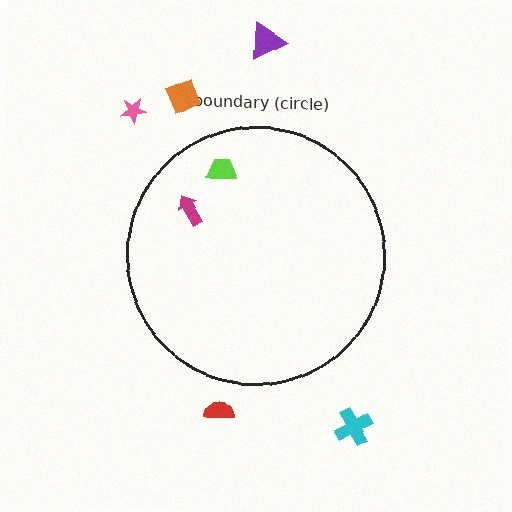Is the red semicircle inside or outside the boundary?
Outside.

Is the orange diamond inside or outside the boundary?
Outside.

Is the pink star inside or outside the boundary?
Outside.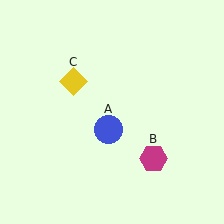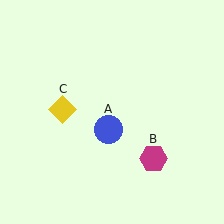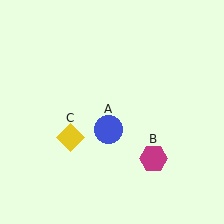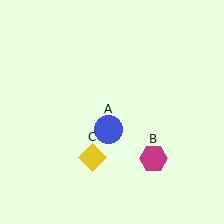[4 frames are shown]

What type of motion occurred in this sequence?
The yellow diamond (object C) rotated counterclockwise around the center of the scene.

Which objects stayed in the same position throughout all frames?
Blue circle (object A) and magenta hexagon (object B) remained stationary.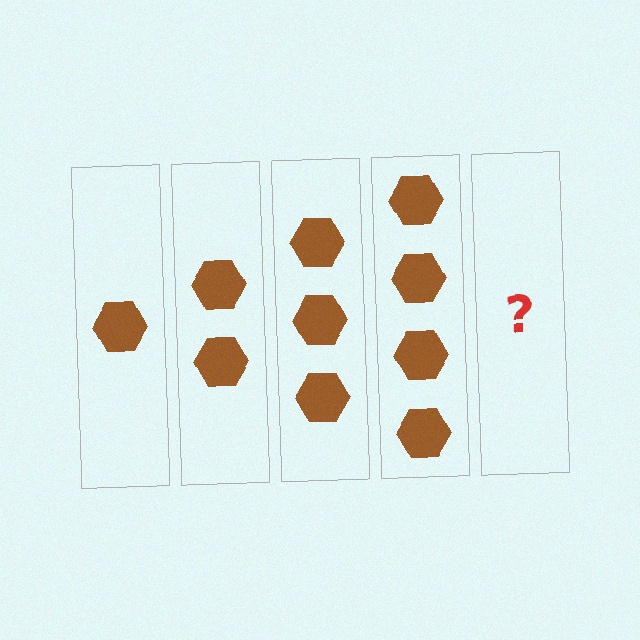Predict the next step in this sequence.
The next step is 5 hexagons.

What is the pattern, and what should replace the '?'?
The pattern is that each step adds one more hexagon. The '?' should be 5 hexagons.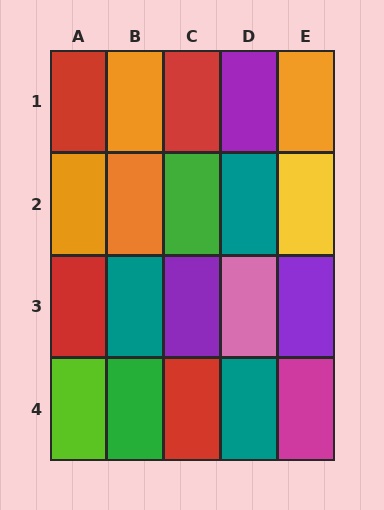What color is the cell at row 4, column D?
Teal.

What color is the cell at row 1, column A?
Red.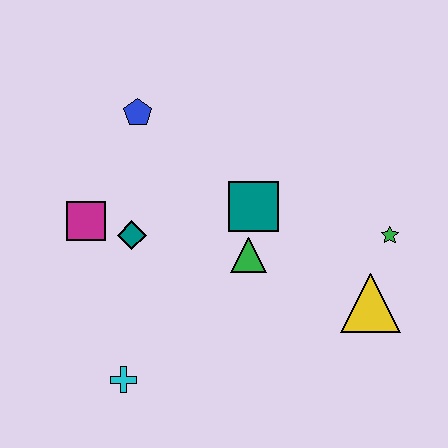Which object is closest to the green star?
The yellow triangle is closest to the green star.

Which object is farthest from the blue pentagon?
The yellow triangle is farthest from the blue pentagon.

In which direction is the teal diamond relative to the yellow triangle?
The teal diamond is to the left of the yellow triangle.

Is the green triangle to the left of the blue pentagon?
No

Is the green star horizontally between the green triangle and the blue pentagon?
No